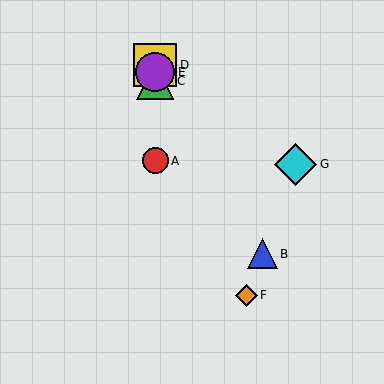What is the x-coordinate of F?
Object F is at x≈246.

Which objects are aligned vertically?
Objects A, C, D, E are aligned vertically.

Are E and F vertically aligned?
No, E is at x≈155 and F is at x≈246.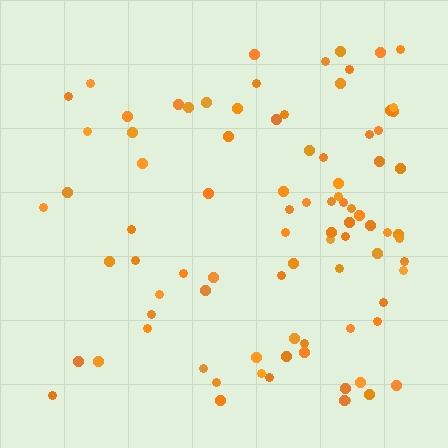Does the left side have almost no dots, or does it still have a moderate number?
Still a moderate number, just noticeably fewer than the right.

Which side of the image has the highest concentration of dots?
The right.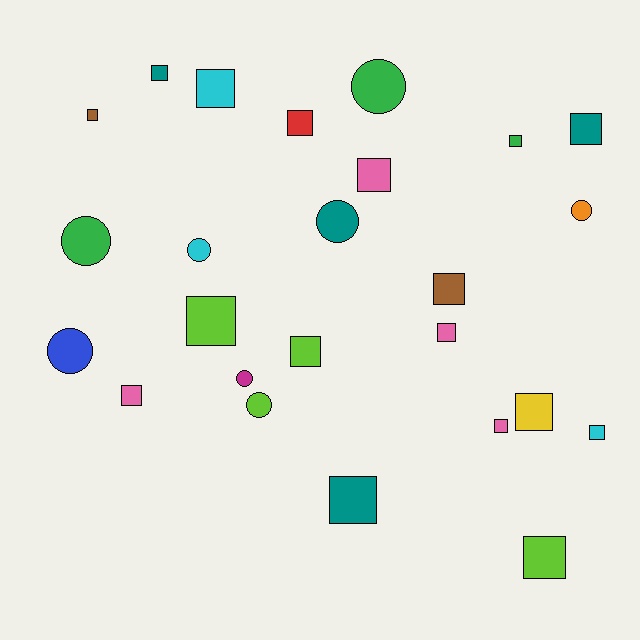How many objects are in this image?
There are 25 objects.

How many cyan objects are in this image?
There are 3 cyan objects.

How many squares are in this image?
There are 17 squares.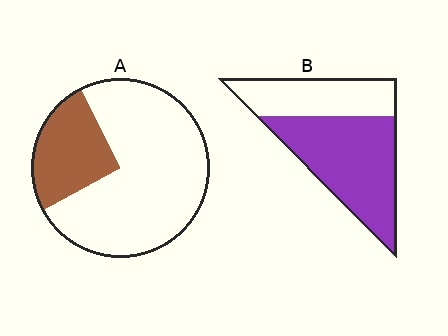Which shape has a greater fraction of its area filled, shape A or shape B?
Shape B.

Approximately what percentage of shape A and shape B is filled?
A is approximately 25% and B is approximately 60%.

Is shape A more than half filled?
No.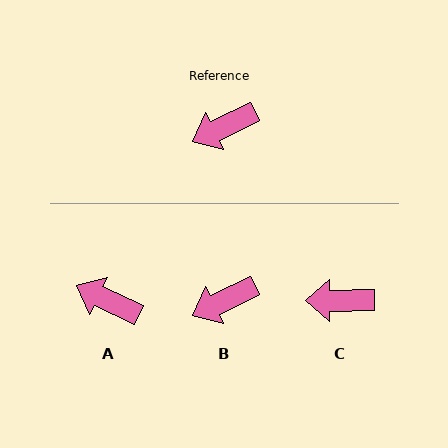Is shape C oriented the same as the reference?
No, it is off by about 25 degrees.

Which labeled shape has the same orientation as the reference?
B.